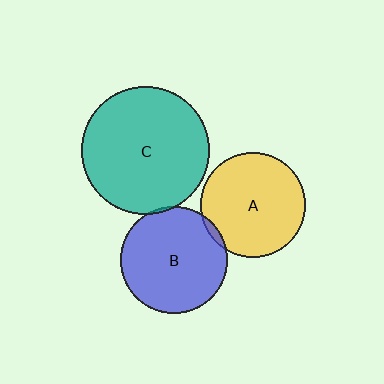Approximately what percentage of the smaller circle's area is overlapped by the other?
Approximately 5%.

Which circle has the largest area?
Circle C (teal).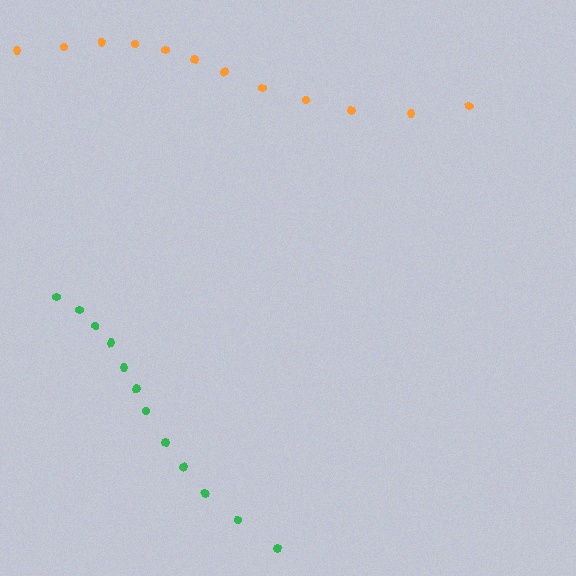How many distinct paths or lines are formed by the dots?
There are 2 distinct paths.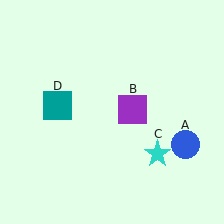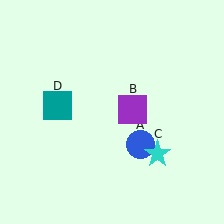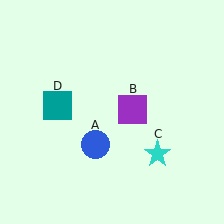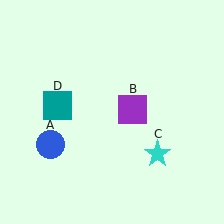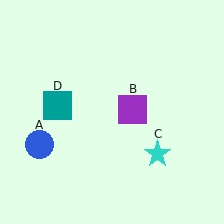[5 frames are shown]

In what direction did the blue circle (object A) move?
The blue circle (object A) moved left.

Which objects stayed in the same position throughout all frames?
Purple square (object B) and cyan star (object C) and teal square (object D) remained stationary.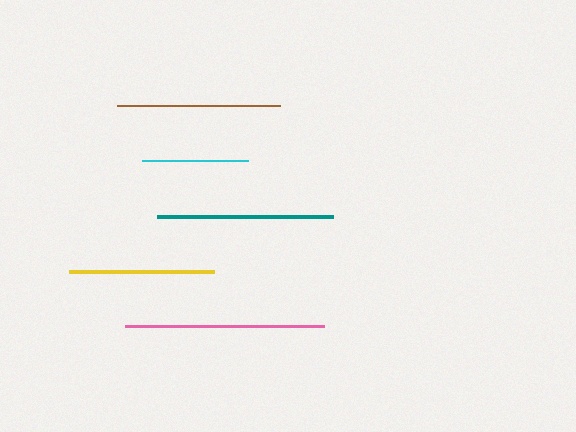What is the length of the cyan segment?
The cyan segment is approximately 107 pixels long.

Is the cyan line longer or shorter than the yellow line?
The yellow line is longer than the cyan line.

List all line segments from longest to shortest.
From longest to shortest: pink, teal, brown, yellow, cyan.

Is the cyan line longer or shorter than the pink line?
The pink line is longer than the cyan line.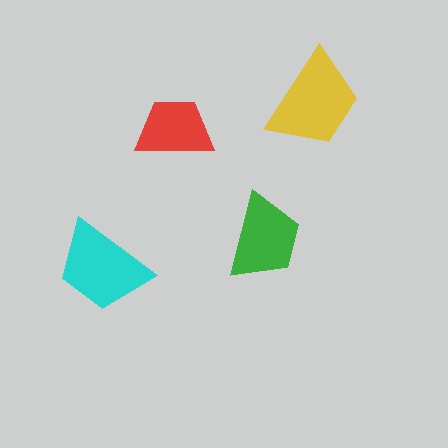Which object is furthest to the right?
The yellow trapezoid is rightmost.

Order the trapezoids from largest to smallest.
the yellow one, the cyan one, the green one, the red one.